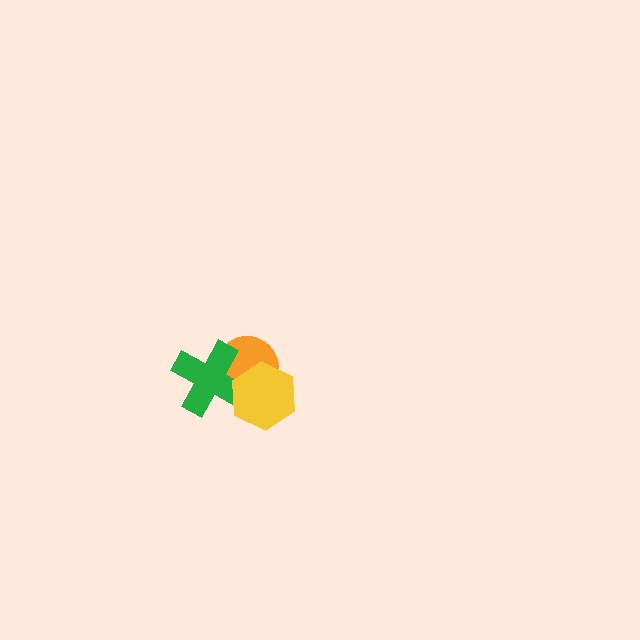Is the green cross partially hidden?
Yes, it is partially covered by another shape.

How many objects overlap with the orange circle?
2 objects overlap with the orange circle.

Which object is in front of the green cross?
The yellow hexagon is in front of the green cross.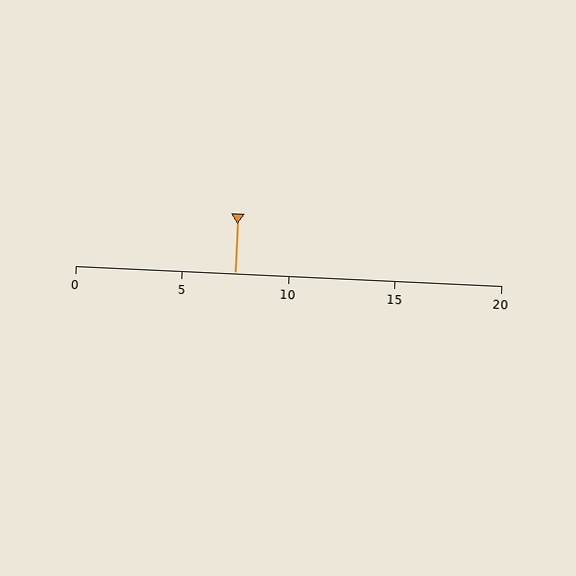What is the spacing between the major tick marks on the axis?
The major ticks are spaced 5 apart.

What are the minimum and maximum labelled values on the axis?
The axis runs from 0 to 20.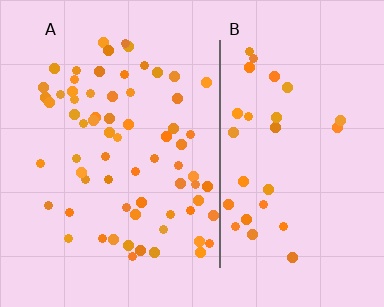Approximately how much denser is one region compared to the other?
Approximately 2.2× — region A over region B.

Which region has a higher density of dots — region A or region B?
A (the left).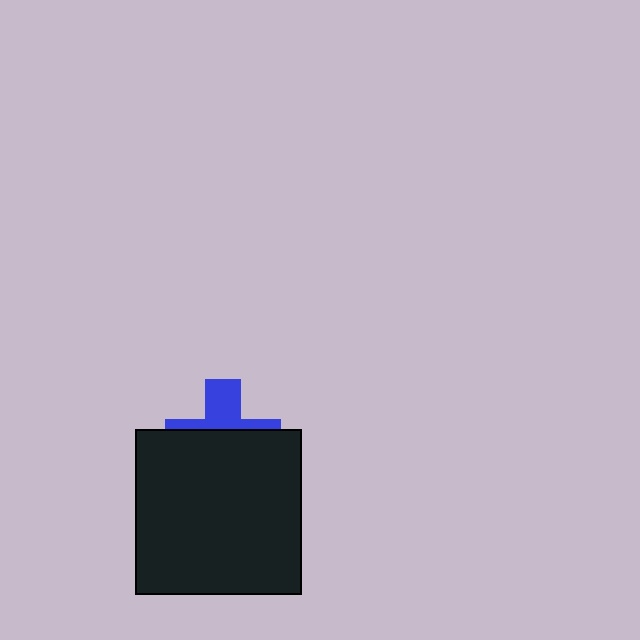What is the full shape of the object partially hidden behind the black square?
The partially hidden object is a blue cross.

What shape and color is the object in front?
The object in front is a black square.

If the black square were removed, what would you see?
You would see the complete blue cross.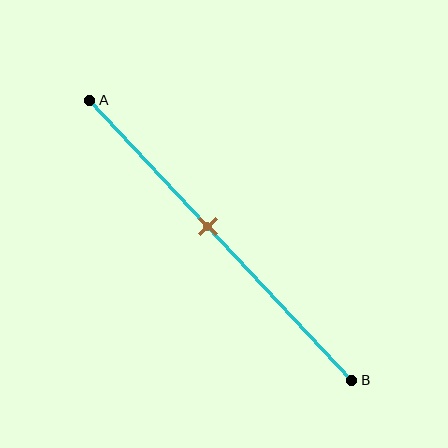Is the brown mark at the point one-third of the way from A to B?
No, the mark is at about 45% from A, not at the 33% one-third point.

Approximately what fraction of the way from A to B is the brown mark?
The brown mark is approximately 45% of the way from A to B.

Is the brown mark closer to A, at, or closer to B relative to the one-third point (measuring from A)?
The brown mark is closer to point B than the one-third point of segment AB.